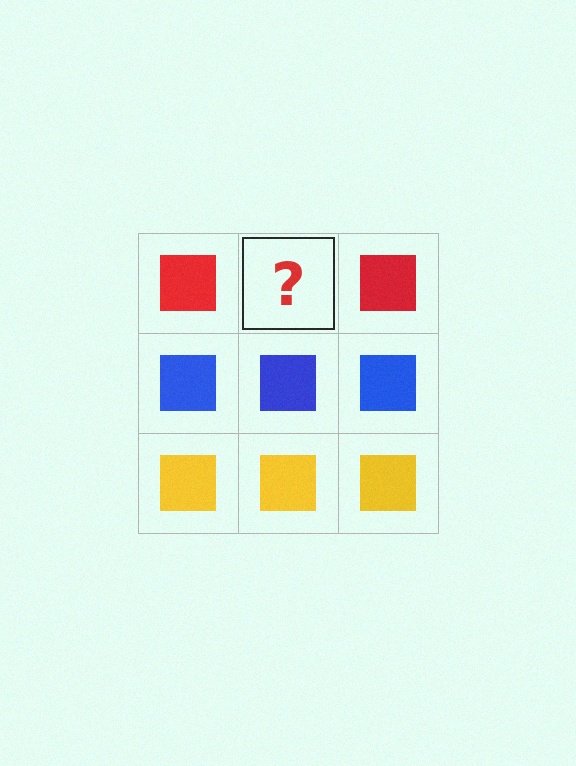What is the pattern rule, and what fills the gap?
The rule is that each row has a consistent color. The gap should be filled with a red square.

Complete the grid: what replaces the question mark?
The question mark should be replaced with a red square.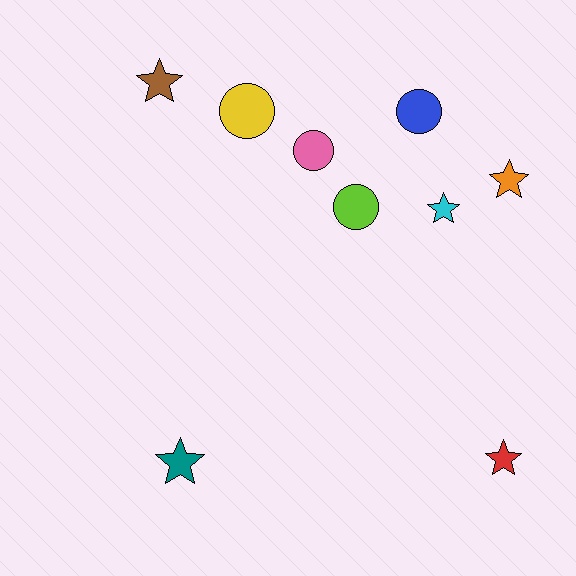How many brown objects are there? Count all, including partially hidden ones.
There is 1 brown object.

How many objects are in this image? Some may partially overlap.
There are 9 objects.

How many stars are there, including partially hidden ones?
There are 5 stars.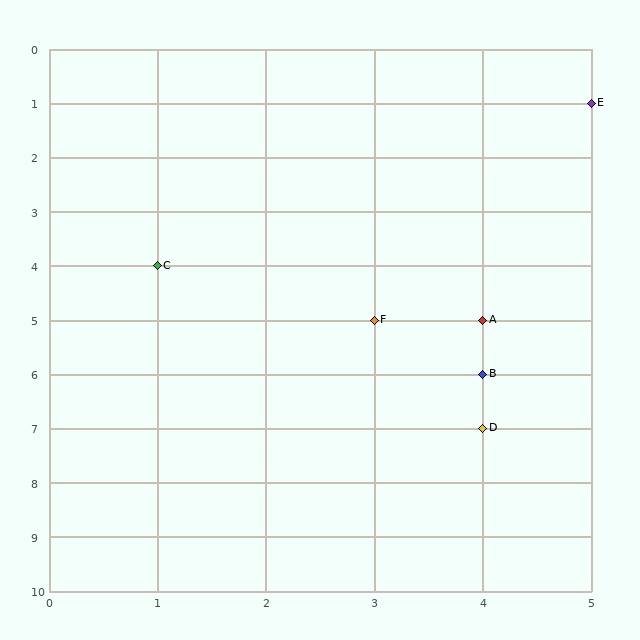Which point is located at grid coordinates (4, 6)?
Point B is at (4, 6).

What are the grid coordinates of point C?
Point C is at grid coordinates (1, 4).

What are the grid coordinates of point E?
Point E is at grid coordinates (5, 1).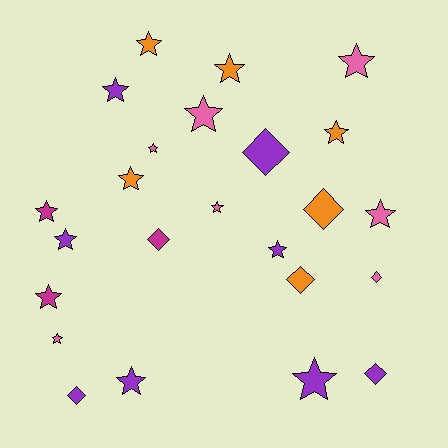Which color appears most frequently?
Purple, with 8 objects.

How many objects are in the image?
There are 24 objects.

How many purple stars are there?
There are 5 purple stars.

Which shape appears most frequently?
Star, with 17 objects.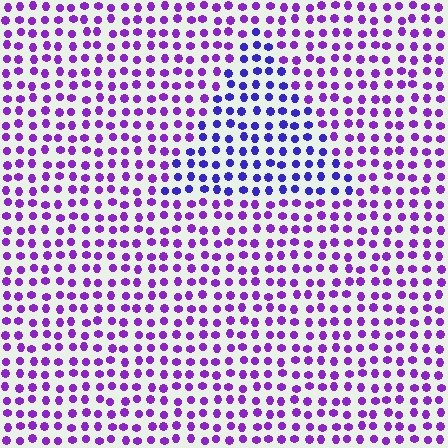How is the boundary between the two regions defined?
The boundary is defined purely by a slight shift in hue (about 31 degrees). Spacing, size, and orientation are identical on both sides.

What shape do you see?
I see a triangle.